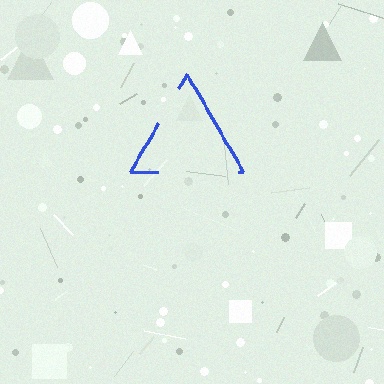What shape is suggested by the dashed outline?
The dashed outline suggests a triangle.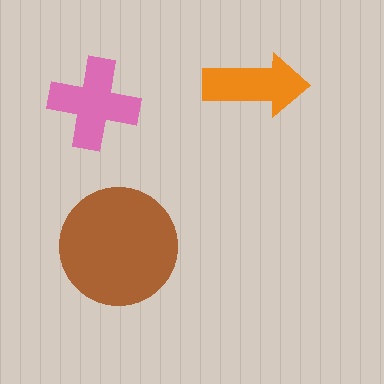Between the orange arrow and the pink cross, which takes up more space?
The pink cross.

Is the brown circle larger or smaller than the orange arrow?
Larger.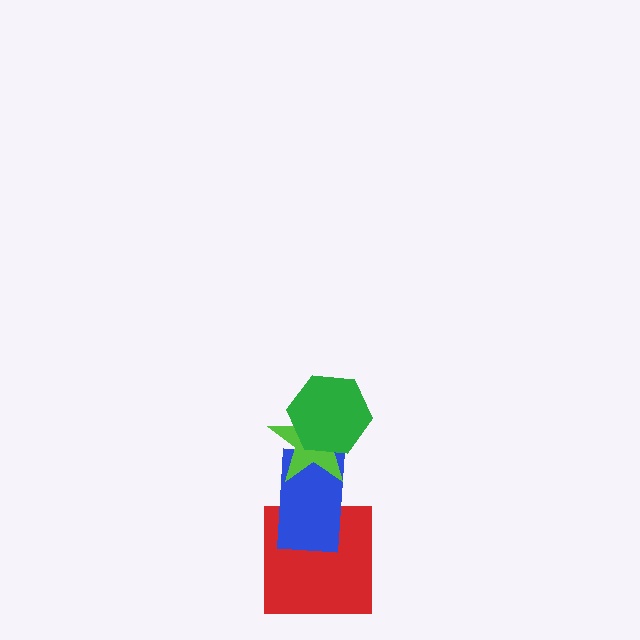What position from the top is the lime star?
The lime star is 2nd from the top.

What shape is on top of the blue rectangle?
The lime star is on top of the blue rectangle.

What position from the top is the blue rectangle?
The blue rectangle is 3rd from the top.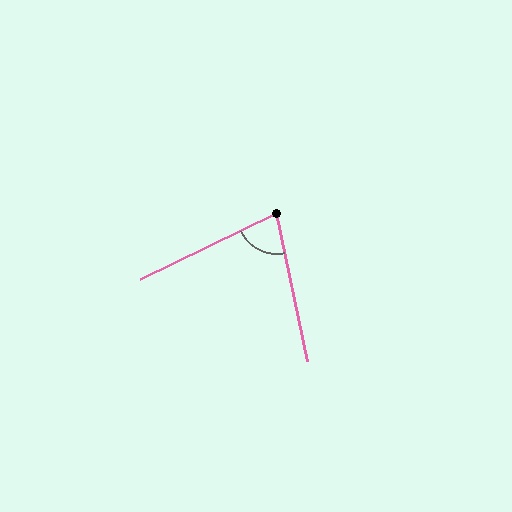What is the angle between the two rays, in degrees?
Approximately 76 degrees.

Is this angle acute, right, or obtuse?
It is acute.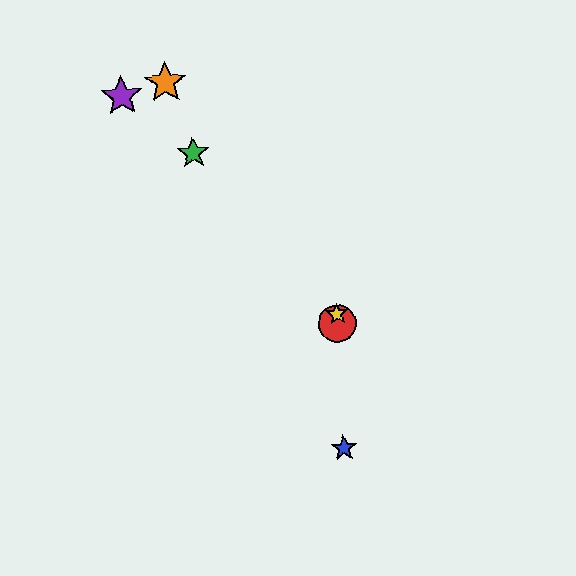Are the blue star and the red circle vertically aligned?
Yes, both are at x≈344.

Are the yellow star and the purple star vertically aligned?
No, the yellow star is at x≈337 and the purple star is at x≈122.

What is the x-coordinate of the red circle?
The red circle is at x≈338.